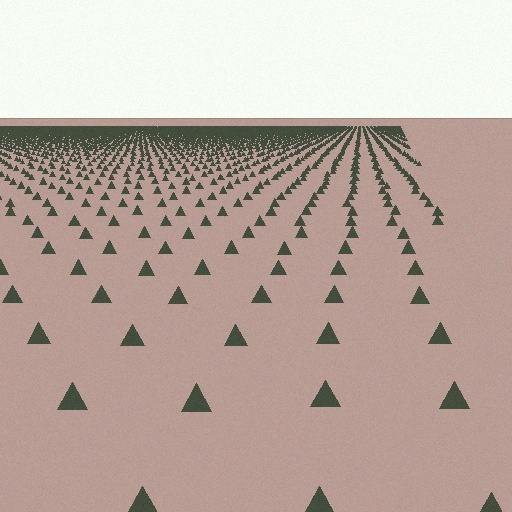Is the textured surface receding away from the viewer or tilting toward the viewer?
The surface is receding away from the viewer. Texture elements get smaller and denser toward the top.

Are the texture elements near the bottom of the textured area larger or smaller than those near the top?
Larger. Near the bottom, elements are closer to the viewer and appear at a bigger on-screen size.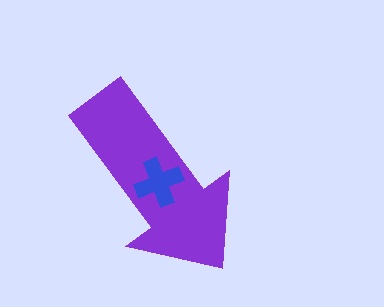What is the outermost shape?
The purple arrow.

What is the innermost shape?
The blue cross.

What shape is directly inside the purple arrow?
The blue cross.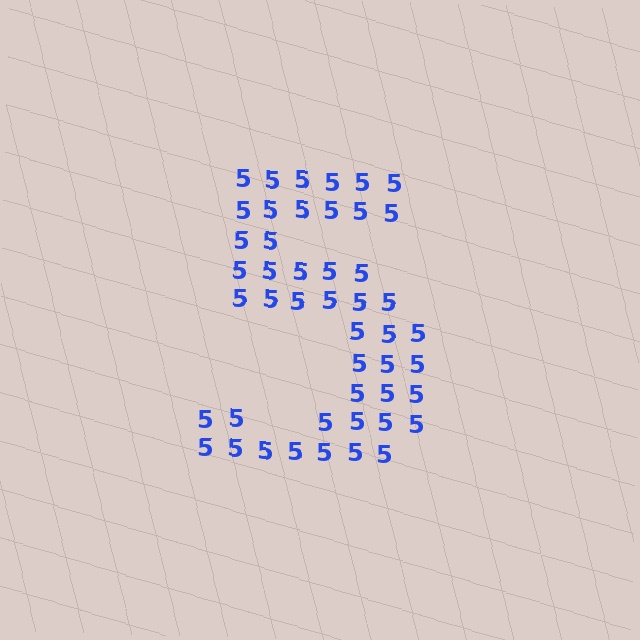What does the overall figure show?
The overall figure shows the digit 5.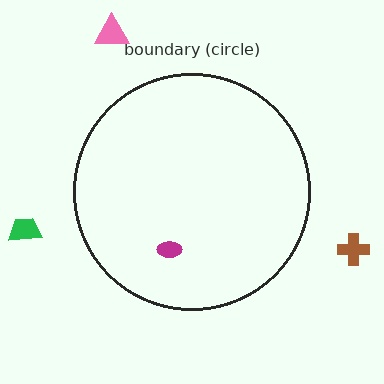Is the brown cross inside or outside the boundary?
Outside.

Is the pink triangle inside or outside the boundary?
Outside.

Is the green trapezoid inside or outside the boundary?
Outside.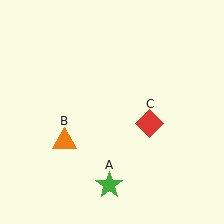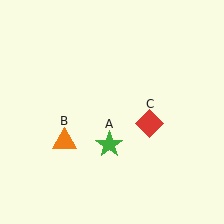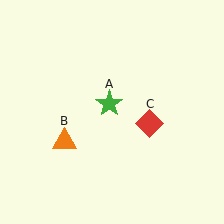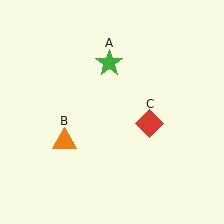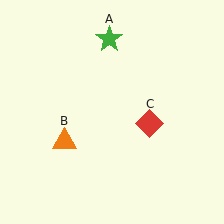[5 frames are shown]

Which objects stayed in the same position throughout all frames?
Orange triangle (object B) and red diamond (object C) remained stationary.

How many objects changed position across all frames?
1 object changed position: green star (object A).